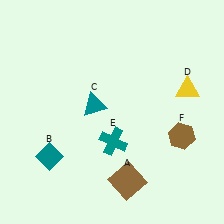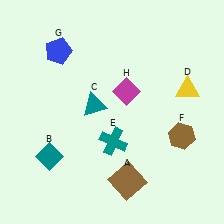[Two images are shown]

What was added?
A blue pentagon (G), a magenta diamond (H) were added in Image 2.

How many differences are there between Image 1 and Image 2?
There are 2 differences between the two images.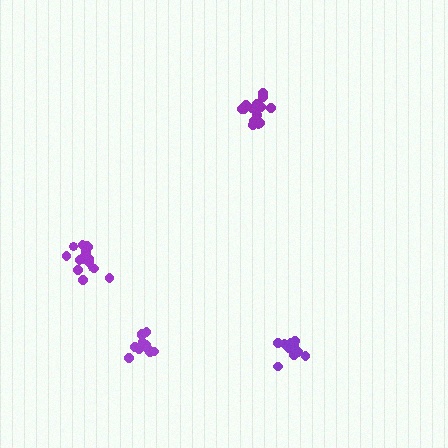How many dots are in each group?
Group 1: 15 dots, Group 2: 16 dots, Group 3: 13 dots, Group 4: 13 dots (57 total).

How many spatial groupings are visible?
There are 4 spatial groupings.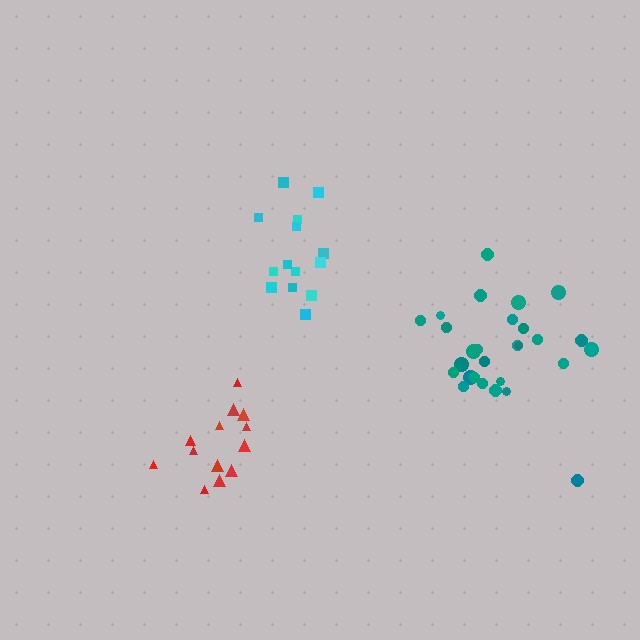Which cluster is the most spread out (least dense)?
Cyan.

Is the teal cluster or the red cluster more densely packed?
Teal.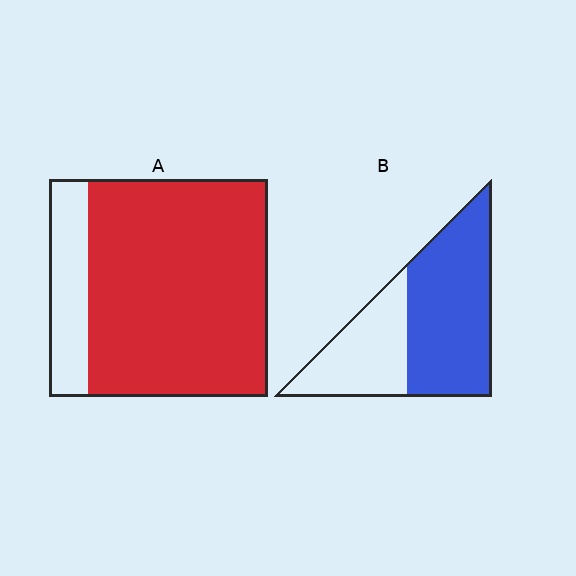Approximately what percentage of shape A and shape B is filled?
A is approximately 80% and B is approximately 65%.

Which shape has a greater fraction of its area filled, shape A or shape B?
Shape A.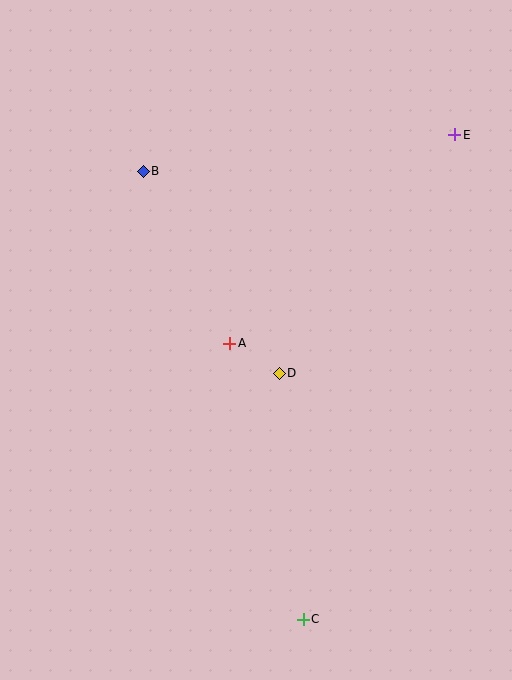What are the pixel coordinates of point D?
Point D is at (279, 373).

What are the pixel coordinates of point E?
Point E is at (455, 135).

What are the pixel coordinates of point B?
Point B is at (143, 171).